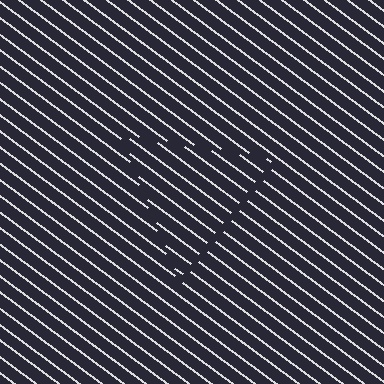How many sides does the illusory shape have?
3 sides — the line-ends trace a triangle.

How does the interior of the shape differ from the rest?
The interior of the shape contains the same grating, shifted by half a period — the contour is defined by the phase discontinuity where line-ends from the inner and outer gratings abut.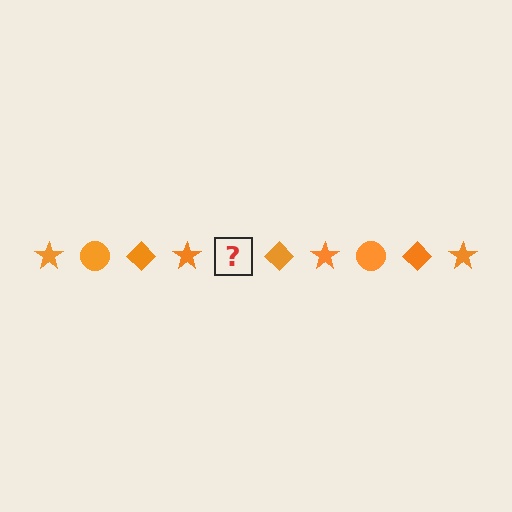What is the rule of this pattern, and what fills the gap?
The rule is that the pattern cycles through star, circle, diamond shapes in orange. The gap should be filled with an orange circle.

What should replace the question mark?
The question mark should be replaced with an orange circle.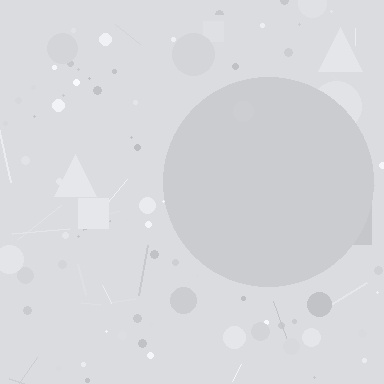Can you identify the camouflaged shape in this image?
The camouflaged shape is a circle.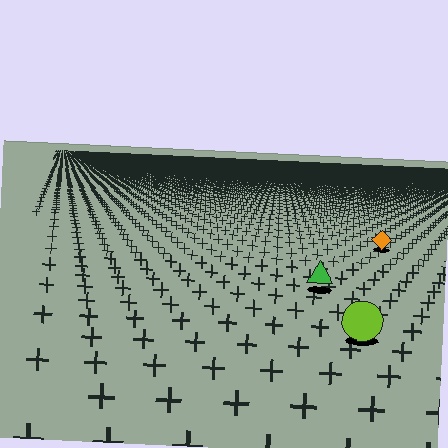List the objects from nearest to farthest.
From nearest to farthest: the lime circle, the green triangle, the orange diamond.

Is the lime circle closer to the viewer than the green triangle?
Yes. The lime circle is closer — you can tell from the texture gradient: the ground texture is coarser near it.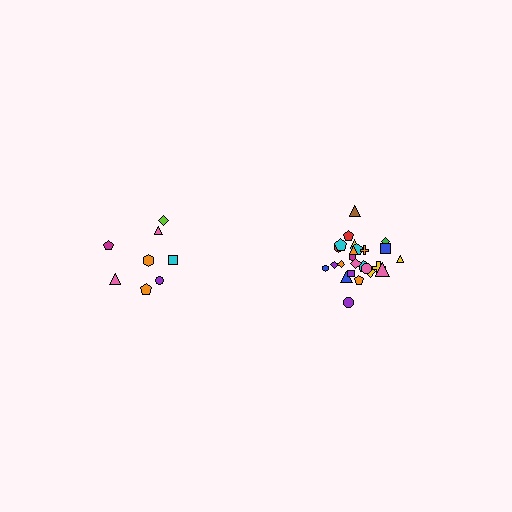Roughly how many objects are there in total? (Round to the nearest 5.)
Roughly 35 objects in total.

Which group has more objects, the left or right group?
The right group.